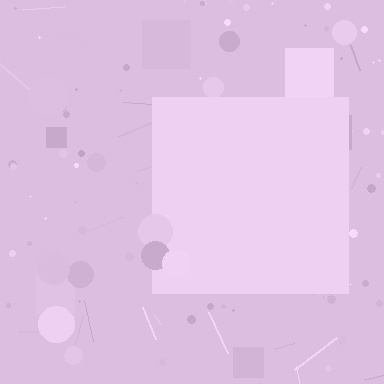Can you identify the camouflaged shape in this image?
The camouflaged shape is a square.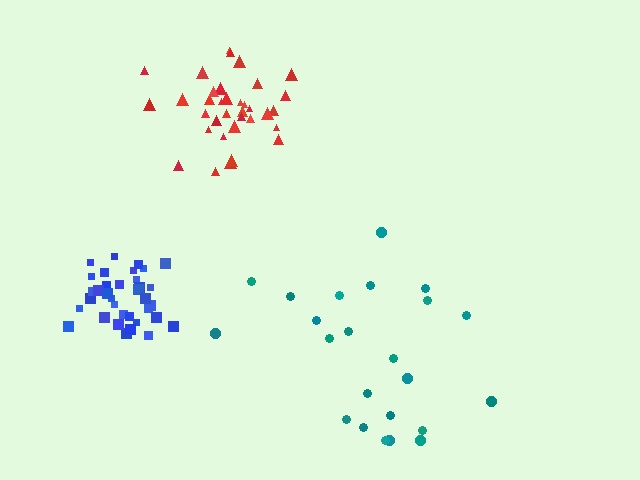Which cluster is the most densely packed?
Blue.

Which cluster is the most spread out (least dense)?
Teal.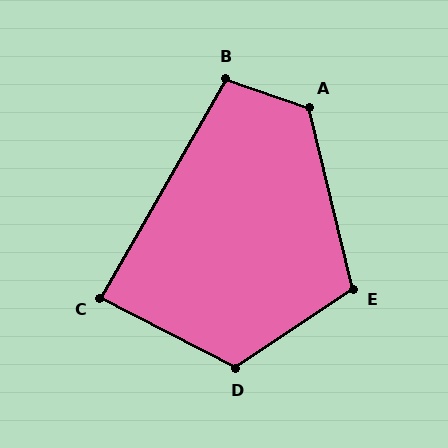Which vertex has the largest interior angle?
A, at approximately 122 degrees.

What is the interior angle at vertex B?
Approximately 101 degrees (obtuse).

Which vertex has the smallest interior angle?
C, at approximately 87 degrees.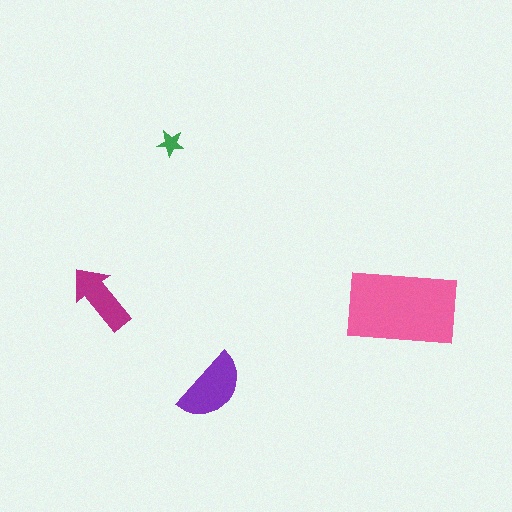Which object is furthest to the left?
The magenta arrow is leftmost.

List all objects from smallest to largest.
The green star, the magenta arrow, the purple semicircle, the pink rectangle.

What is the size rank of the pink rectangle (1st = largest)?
1st.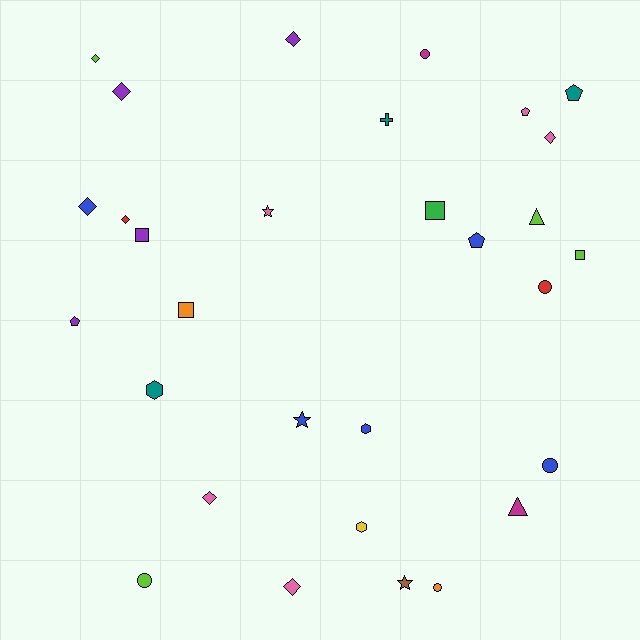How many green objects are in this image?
There is 1 green object.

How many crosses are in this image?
There is 1 cross.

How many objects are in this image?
There are 30 objects.